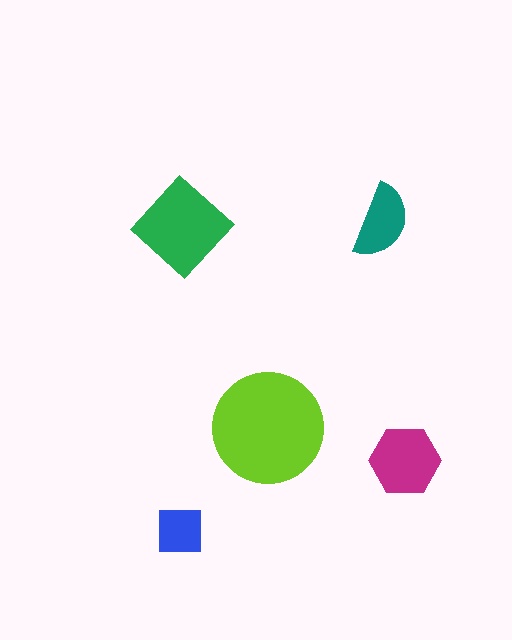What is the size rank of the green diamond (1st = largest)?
2nd.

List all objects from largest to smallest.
The lime circle, the green diamond, the magenta hexagon, the teal semicircle, the blue square.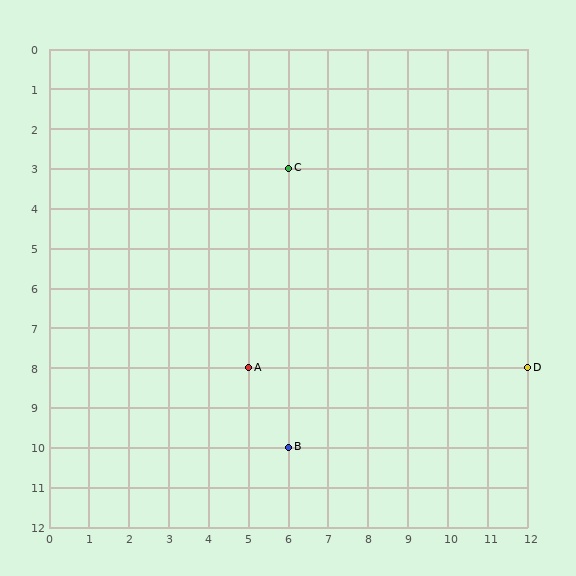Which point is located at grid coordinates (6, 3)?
Point C is at (6, 3).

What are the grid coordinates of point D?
Point D is at grid coordinates (12, 8).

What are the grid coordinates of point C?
Point C is at grid coordinates (6, 3).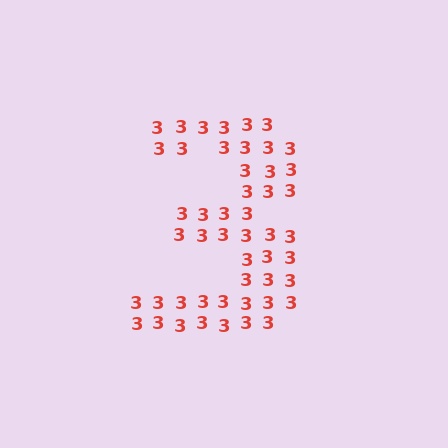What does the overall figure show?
The overall figure shows the digit 3.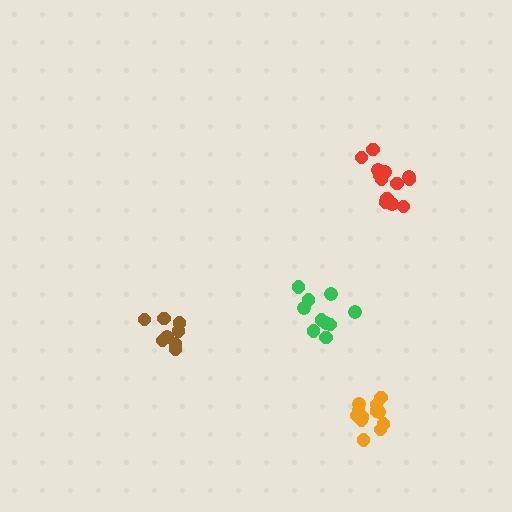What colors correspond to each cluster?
The clusters are colored: red, green, brown, orange.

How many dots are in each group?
Group 1: 13 dots, Group 2: 10 dots, Group 3: 8 dots, Group 4: 12 dots (43 total).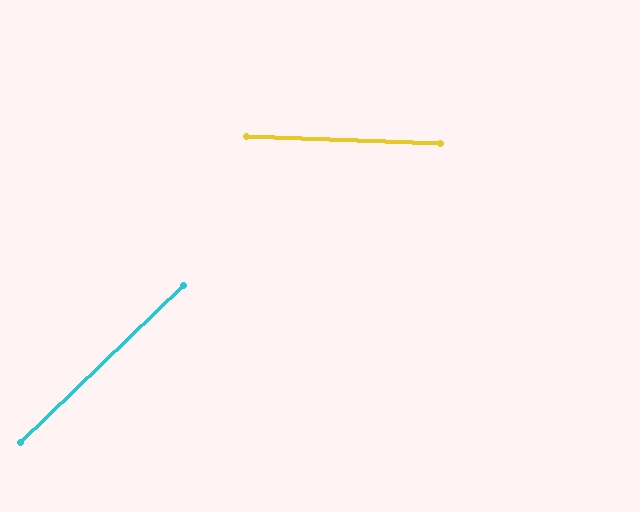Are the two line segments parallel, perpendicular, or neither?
Neither parallel nor perpendicular — they differ by about 46°.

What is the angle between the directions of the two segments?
Approximately 46 degrees.